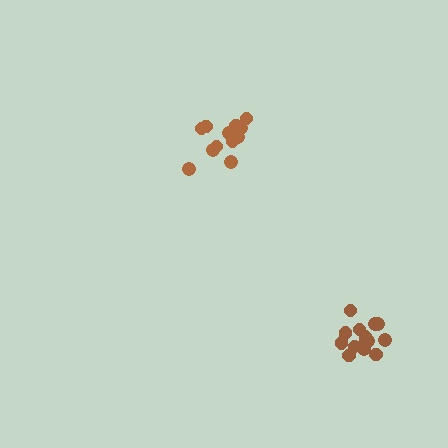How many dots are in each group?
Group 1: 12 dots, Group 2: 14 dots (26 total).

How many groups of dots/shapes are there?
There are 2 groups.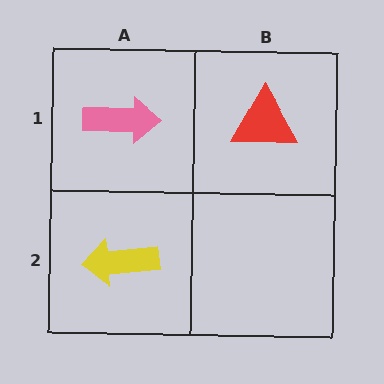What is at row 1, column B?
A red triangle.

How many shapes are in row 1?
2 shapes.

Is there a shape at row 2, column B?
No, that cell is empty.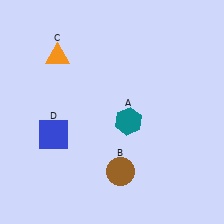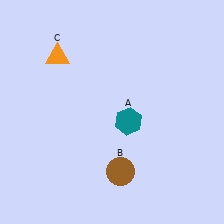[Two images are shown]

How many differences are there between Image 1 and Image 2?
There is 1 difference between the two images.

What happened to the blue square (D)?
The blue square (D) was removed in Image 2. It was in the bottom-left area of Image 1.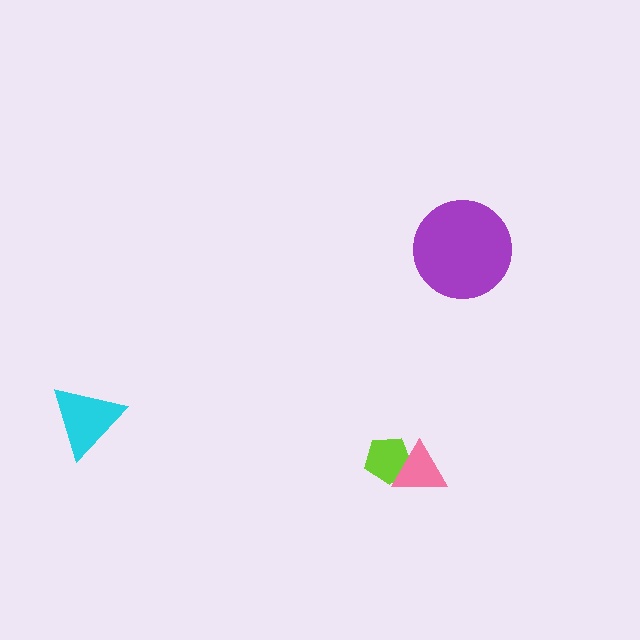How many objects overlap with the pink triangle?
1 object overlaps with the pink triangle.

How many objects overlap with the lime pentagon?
1 object overlaps with the lime pentagon.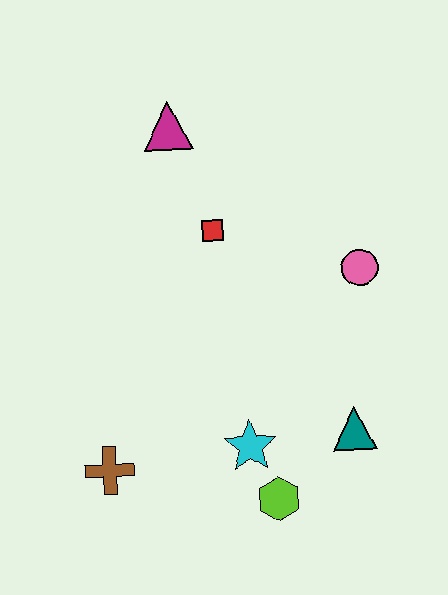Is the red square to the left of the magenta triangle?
No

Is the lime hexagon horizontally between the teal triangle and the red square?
Yes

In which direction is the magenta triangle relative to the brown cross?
The magenta triangle is above the brown cross.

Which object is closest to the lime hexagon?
The cyan star is closest to the lime hexagon.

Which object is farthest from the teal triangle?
The magenta triangle is farthest from the teal triangle.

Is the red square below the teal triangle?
No